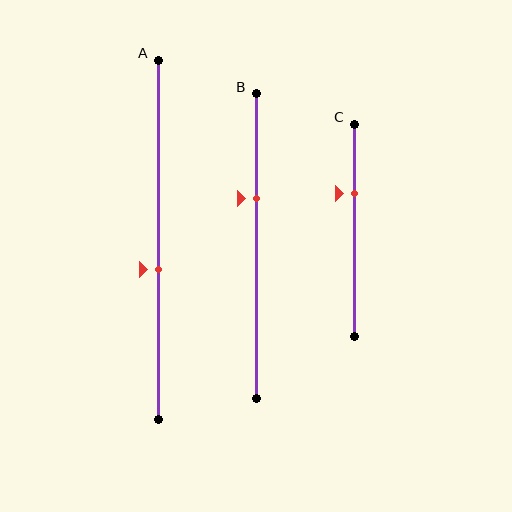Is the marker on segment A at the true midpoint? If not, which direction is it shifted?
No, the marker on segment A is shifted downward by about 8% of the segment length.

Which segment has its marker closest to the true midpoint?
Segment A has its marker closest to the true midpoint.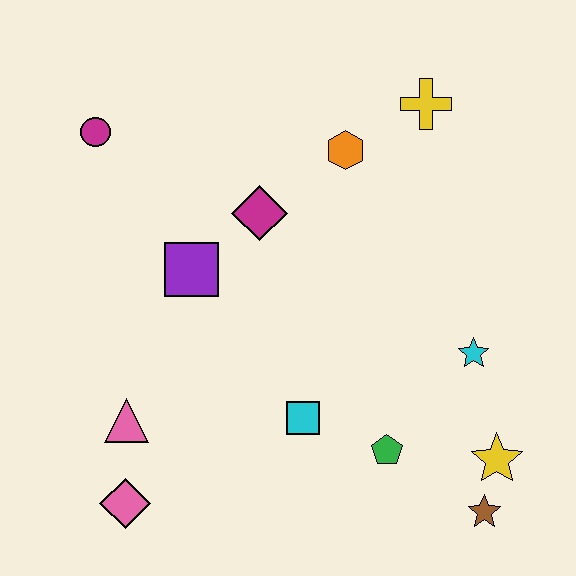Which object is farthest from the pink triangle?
The yellow cross is farthest from the pink triangle.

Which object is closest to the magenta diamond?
The purple square is closest to the magenta diamond.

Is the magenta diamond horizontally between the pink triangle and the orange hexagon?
Yes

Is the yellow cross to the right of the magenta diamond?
Yes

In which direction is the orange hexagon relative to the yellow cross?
The orange hexagon is to the left of the yellow cross.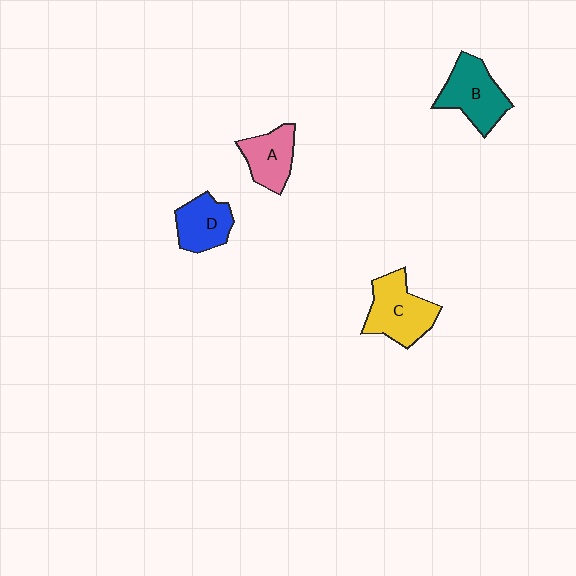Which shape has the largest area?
Shape C (yellow).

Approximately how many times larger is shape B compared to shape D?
Approximately 1.3 times.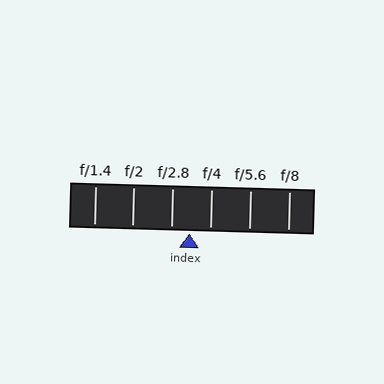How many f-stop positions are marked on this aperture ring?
There are 6 f-stop positions marked.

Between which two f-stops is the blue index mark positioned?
The index mark is between f/2.8 and f/4.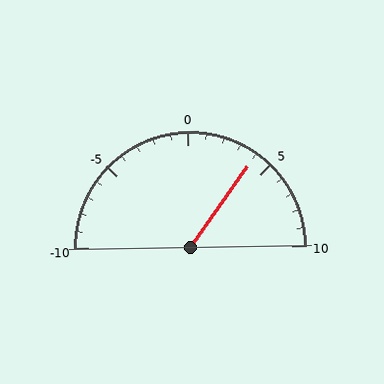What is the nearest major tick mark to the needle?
The nearest major tick mark is 5.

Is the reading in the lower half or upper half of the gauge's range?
The reading is in the upper half of the range (-10 to 10).